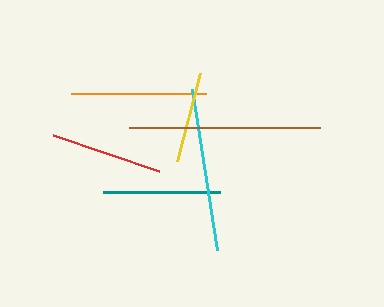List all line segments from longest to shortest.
From longest to shortest: brown, cyan, orange, teal, red, yellow.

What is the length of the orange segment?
The orange segment is approximately 135 pixels long.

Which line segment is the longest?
The brown line is the longest at approximately 190 pixels.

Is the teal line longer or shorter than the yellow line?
The teal line is longer than the yellow line.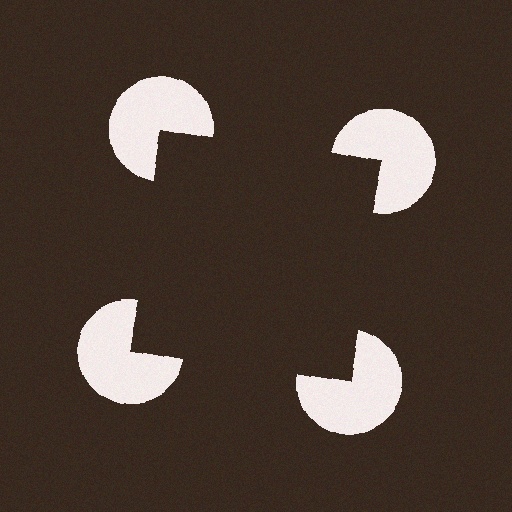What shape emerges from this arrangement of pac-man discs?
An illusory square — its edges are inferred from the aligned wedge cuts in the pac-man discs, not physically drawn.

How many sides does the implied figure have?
4 sides.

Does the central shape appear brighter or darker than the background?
It typically appears slightly darker than the background, even though no actual brightness change is drawn.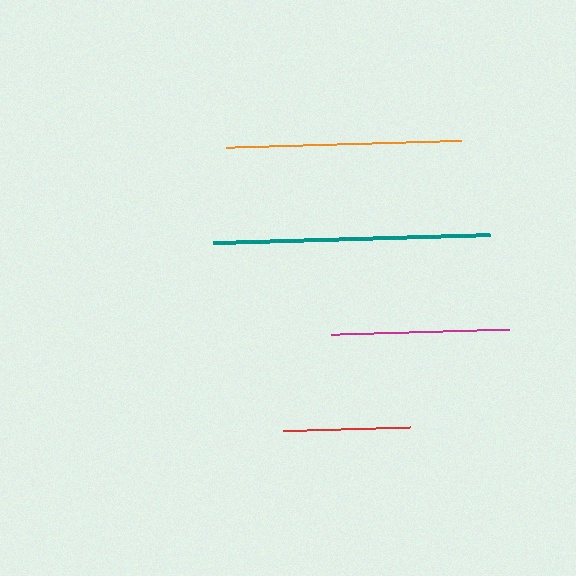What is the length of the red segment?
The red segment is approximately 127 pixels long.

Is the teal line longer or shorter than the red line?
The teal line is longer than the red line.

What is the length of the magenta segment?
The magenta segment is approximately 178 pixels long.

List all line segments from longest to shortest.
From longest to shortest: teal, orange, magenta, red.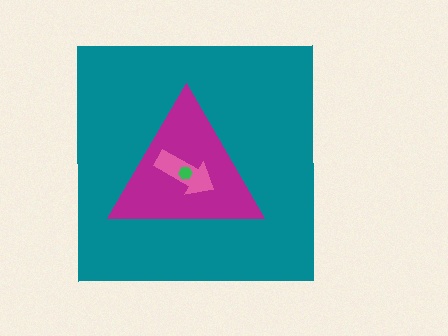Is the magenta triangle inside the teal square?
Yes.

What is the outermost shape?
The teal square.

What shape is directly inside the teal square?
The magenta triangle.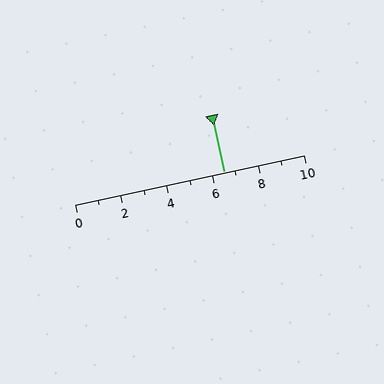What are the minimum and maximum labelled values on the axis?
The axis runs from 0 to 10.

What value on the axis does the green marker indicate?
The marker indicates approximately 6.5.